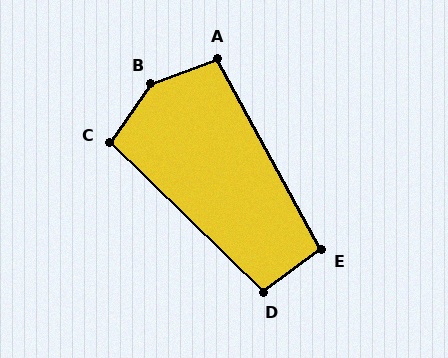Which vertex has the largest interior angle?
B, at approximately 145 degrees.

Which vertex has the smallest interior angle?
E, at approximately 98 degrees.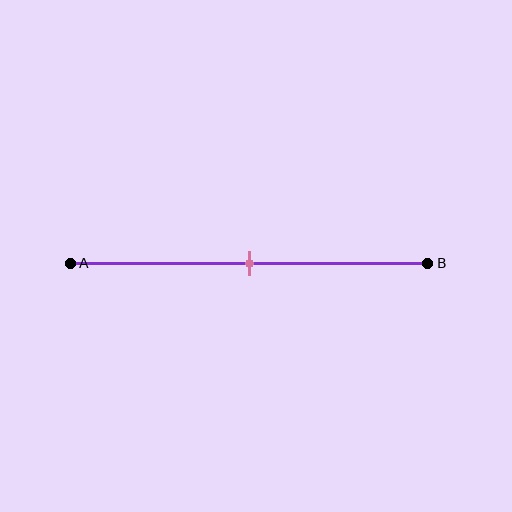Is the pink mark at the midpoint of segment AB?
Yes, the mark is approximately at the midpoint.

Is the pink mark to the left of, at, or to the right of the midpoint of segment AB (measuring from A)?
The pink mark is approximately at the midpoint of segment AB.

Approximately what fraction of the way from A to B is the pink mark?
The pink mark is approximately 50% of the way from A to B.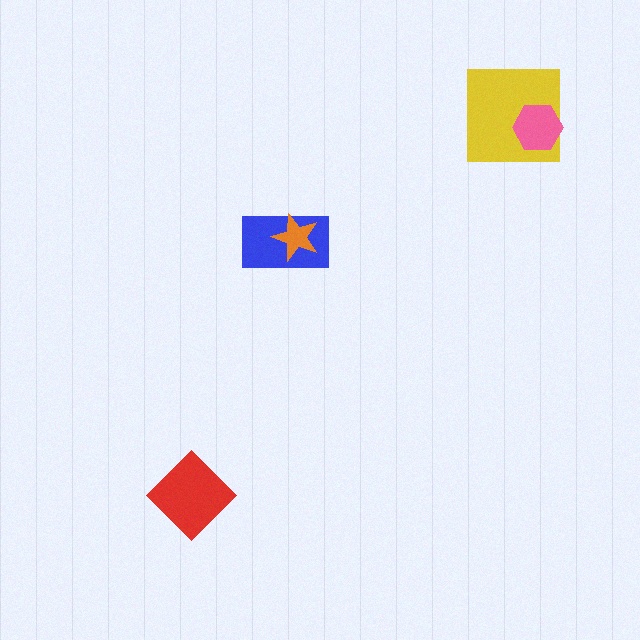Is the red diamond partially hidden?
No, no other shape covers it.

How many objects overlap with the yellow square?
1 object overlaps with the yellow square.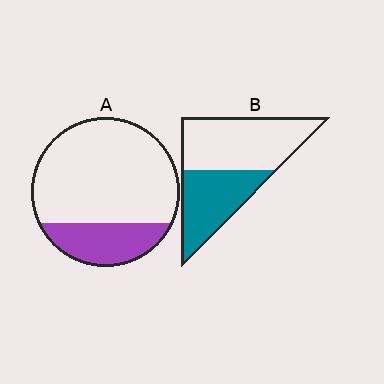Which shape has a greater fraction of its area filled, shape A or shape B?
Shape B.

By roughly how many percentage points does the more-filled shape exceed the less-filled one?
By roughly 20 percentage points (B over A).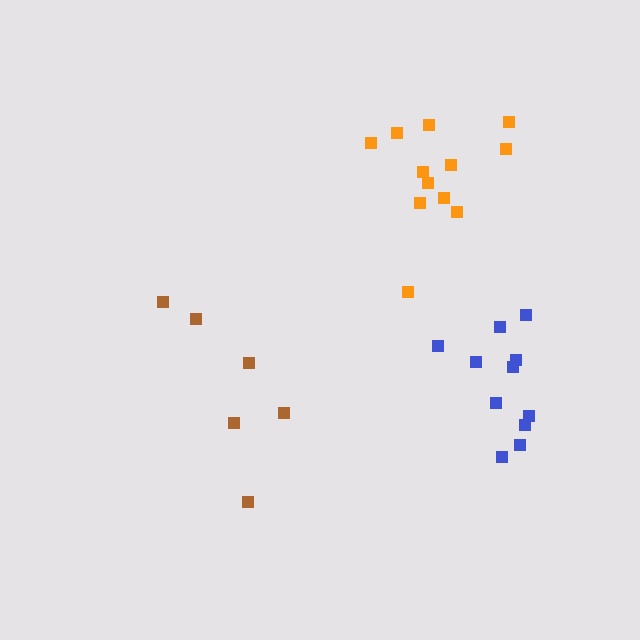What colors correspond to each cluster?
The clusters are colored: brown, orange, blue.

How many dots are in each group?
Group 1: 6 dots, Group 2: 12 dots, Group 3: 11 dots (29 total).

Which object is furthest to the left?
The brown cluster is leftmost.